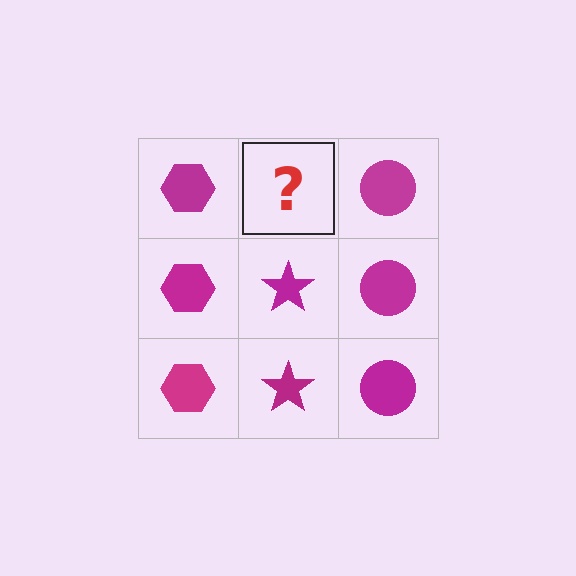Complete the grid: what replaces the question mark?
The question mark should be replaced with a magenta star.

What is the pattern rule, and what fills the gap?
The rule is that each column has a consistent shape. The gap should be filled with a magenta star.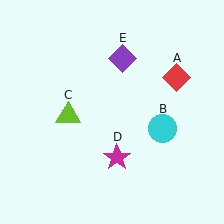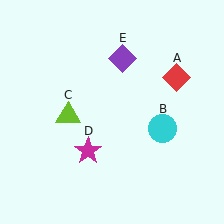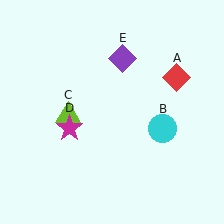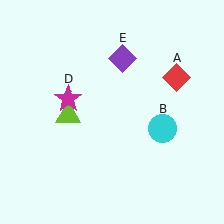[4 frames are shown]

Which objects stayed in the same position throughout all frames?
Red diamond (object A) and cyan circle (object B) and lime triangle (object C) and purple diamond (object E) remained stationary.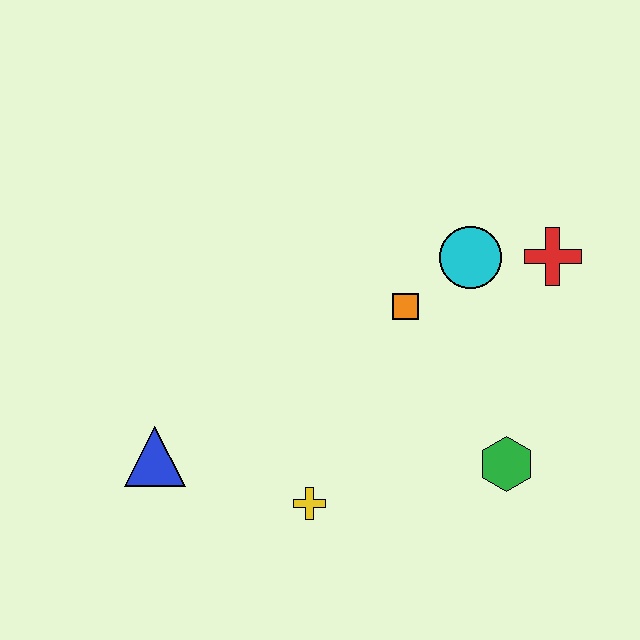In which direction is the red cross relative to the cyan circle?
The red cross is to the right of the cyan circle.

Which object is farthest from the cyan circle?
The blue triangle is farthest from the cyan circle.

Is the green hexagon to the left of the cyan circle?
No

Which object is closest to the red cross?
The cyan circle is closest to the red cross.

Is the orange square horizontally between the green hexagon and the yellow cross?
Yes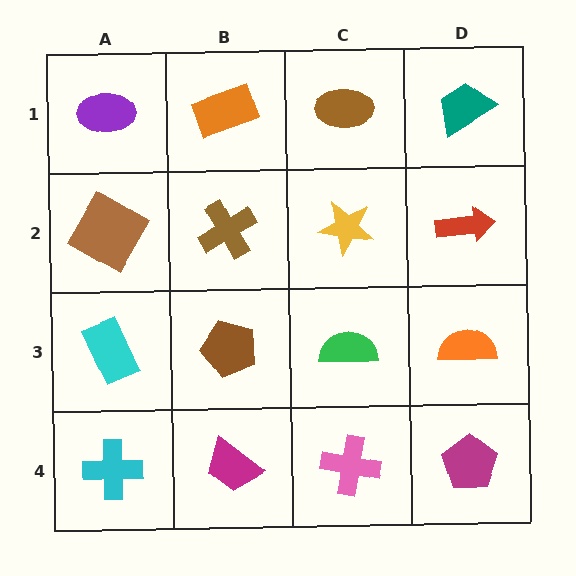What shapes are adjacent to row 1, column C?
A yellow star (row 2, column C), an orange rectangle (row 1, column B), a teal trapezoid (row 1, column D).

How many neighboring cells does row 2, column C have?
4.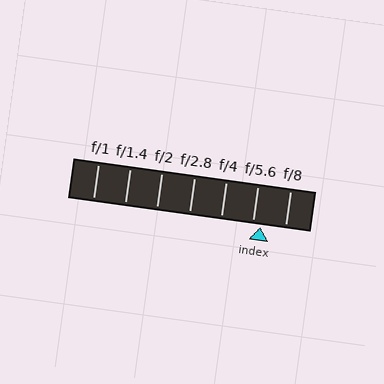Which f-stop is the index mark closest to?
The index mark is closest to f/5.6.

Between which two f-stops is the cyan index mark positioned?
The index mark is between f/5.6 and f/8.